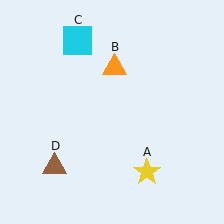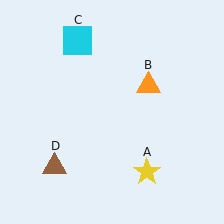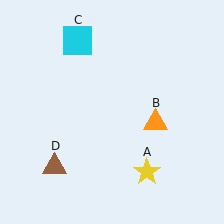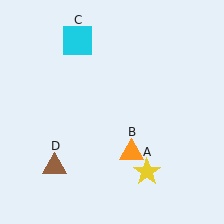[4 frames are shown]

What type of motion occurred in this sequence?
The orange triangle (object B) rotated clockwise around the center of the scene.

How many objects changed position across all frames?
1 object changed position: orange triangle (object B).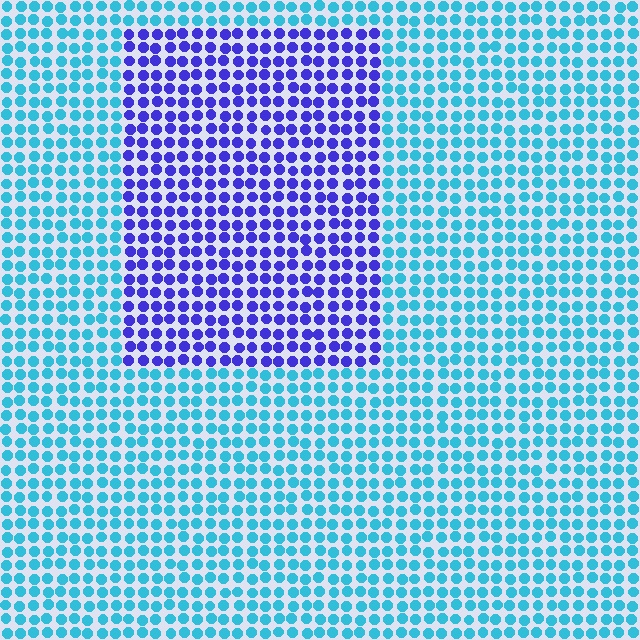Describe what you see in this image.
The image is filled with small cyan elements in a uniform arrangement. A rectangle-shaped region is visible where the elements are tinted to a slightly different hue, forming a subtle color boundary.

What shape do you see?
I see a rectangle.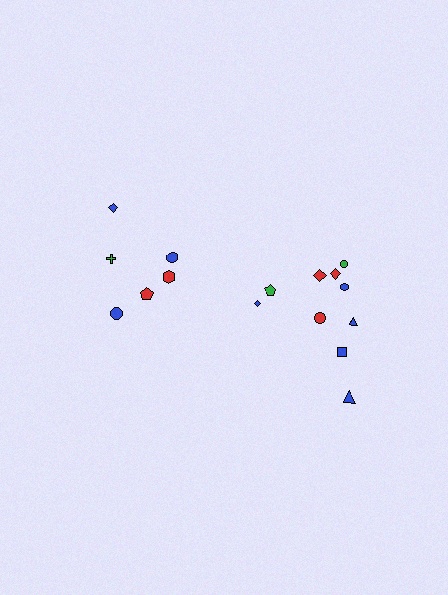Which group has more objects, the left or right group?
The right group.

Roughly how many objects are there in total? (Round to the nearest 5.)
Roughly 15 objects in total.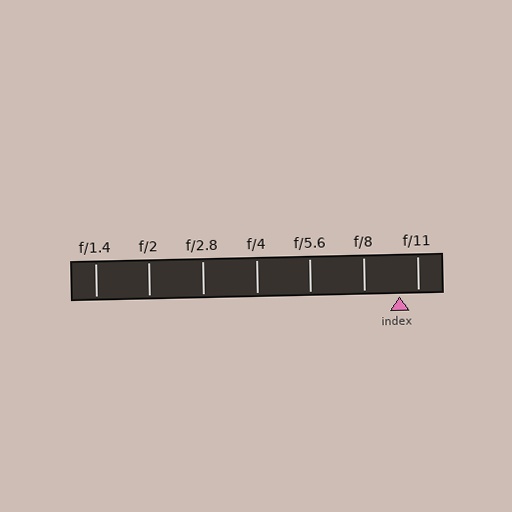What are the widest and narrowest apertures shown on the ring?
The widest aperture shown is f/1.4 and the narrowest is f/11.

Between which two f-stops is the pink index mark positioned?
The index mark is between f/8 and f/11.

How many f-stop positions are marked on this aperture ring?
There are 7 f-stop positions marked.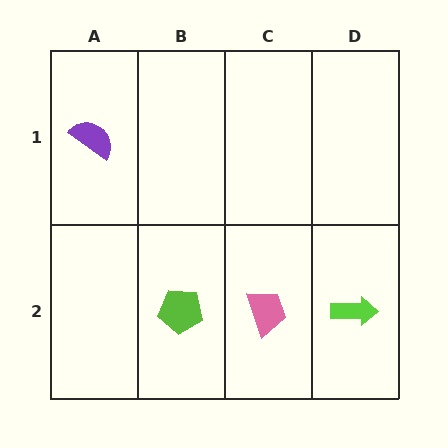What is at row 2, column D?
A lime arrow.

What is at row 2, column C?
A pink trapezoid.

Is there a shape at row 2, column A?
No, that cell is empty.